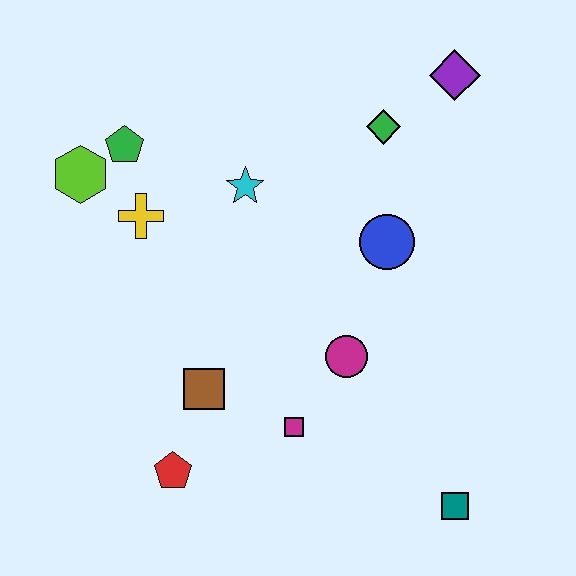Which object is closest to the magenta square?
The magenta circle is closest to the magenta square.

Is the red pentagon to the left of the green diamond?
Yes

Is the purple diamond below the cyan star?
No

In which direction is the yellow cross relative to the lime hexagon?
The yellow cross is to the right of the lime hexagon.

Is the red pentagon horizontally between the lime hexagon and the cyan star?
Yes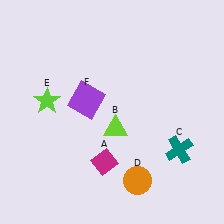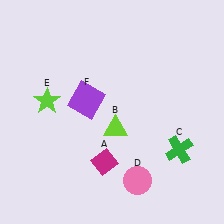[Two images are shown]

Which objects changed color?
C changed from teal to green. D changed from orange to pink.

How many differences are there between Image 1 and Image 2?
There are 2 differences between the two images.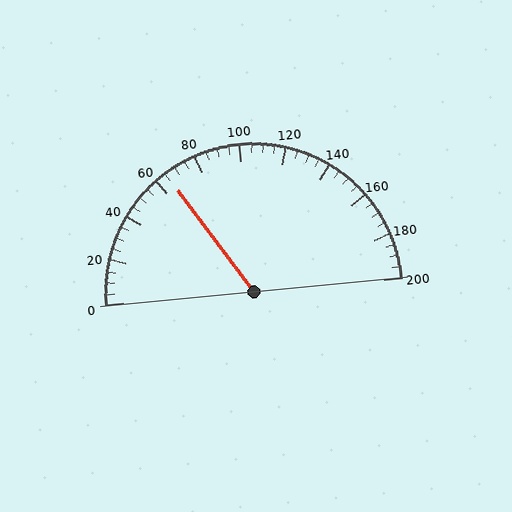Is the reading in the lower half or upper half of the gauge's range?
The reading is in the lower half of the range (0 to 200).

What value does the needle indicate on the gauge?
The needle indicates approximately 65.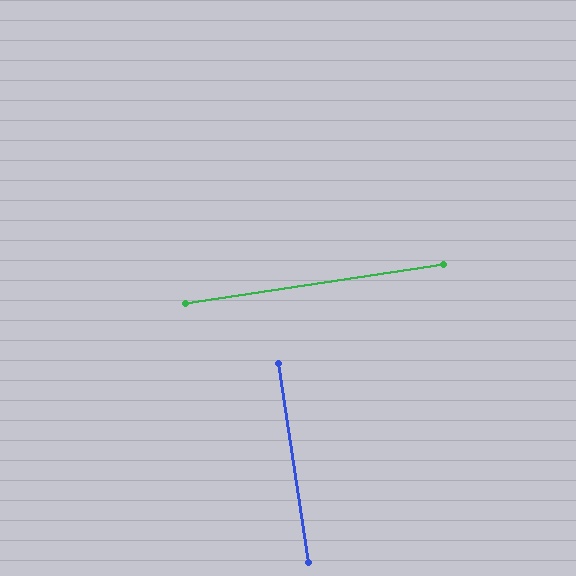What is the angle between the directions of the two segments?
Approximately 90 degrees.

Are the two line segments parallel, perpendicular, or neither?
Perpendicular — they meet at approximately 90°.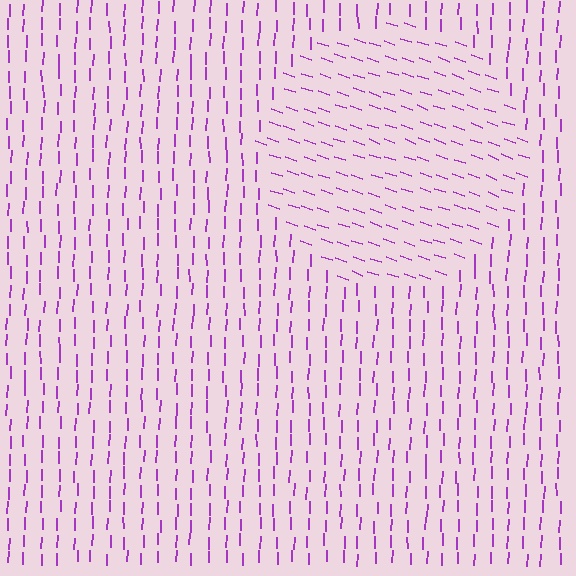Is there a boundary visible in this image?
Yes, there is a texture boundary formed by a change in line orientation.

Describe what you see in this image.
The image is filled with small purple line segments. A circle region in the image has lines oriented differently from the surrounding lines, creating a visible texture boundary.